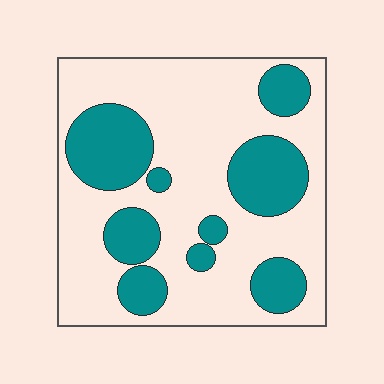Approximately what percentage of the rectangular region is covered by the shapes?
Approximately 30%.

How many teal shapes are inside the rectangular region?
9.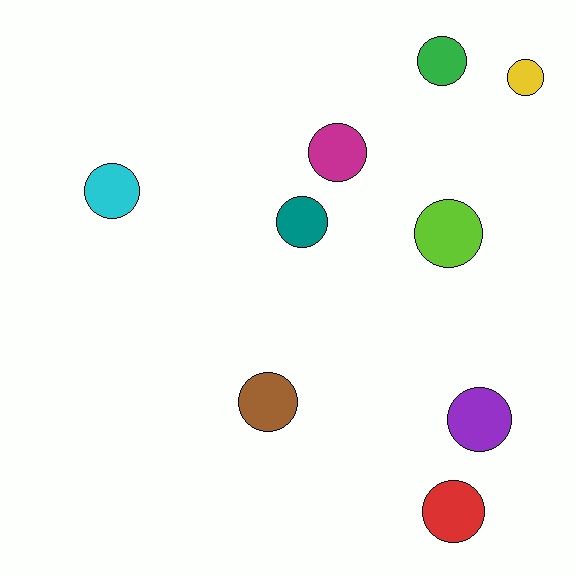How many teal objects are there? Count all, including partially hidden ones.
There is 1 teal object.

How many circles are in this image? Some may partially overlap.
There are 9 circles.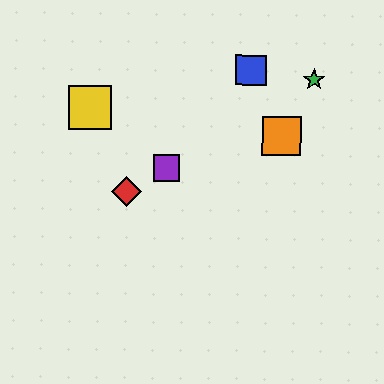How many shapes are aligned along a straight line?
3 shapes (the red diamond, the green star, the purple square) are aligned along a straight line.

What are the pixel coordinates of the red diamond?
The red diamond is at (127, 192).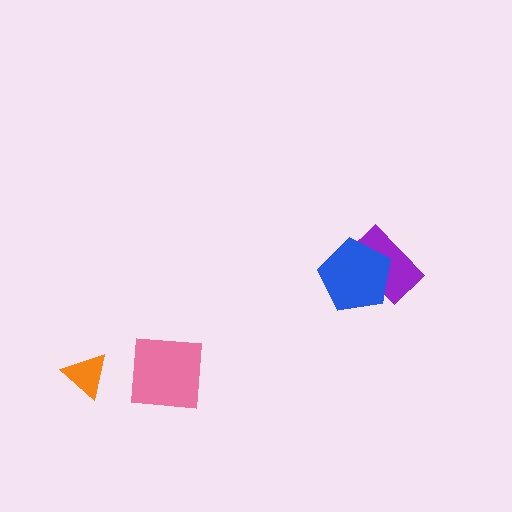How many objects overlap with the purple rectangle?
1 object overlaps with the purple rectangle.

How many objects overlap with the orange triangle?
0 objects overlap with the orange triangle.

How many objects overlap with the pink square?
0 objects overlap with the pink square.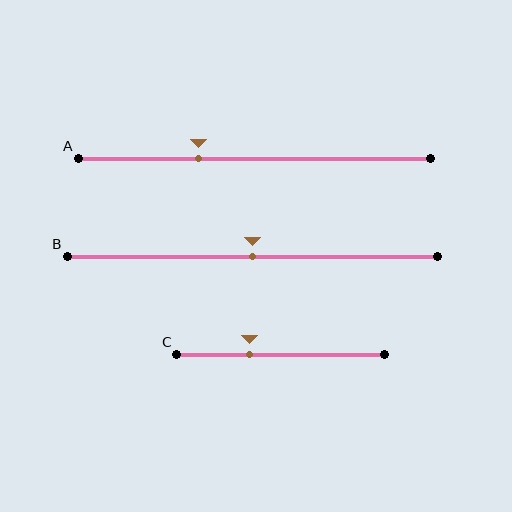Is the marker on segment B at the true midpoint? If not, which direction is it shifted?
Yes, the marker on segment B is at the true midpoint.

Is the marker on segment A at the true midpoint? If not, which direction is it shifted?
No, the marker on segment A is shifted to the left by about 16% of the segment length.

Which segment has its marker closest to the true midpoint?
Segment B has its marker closest to the true midpoint.